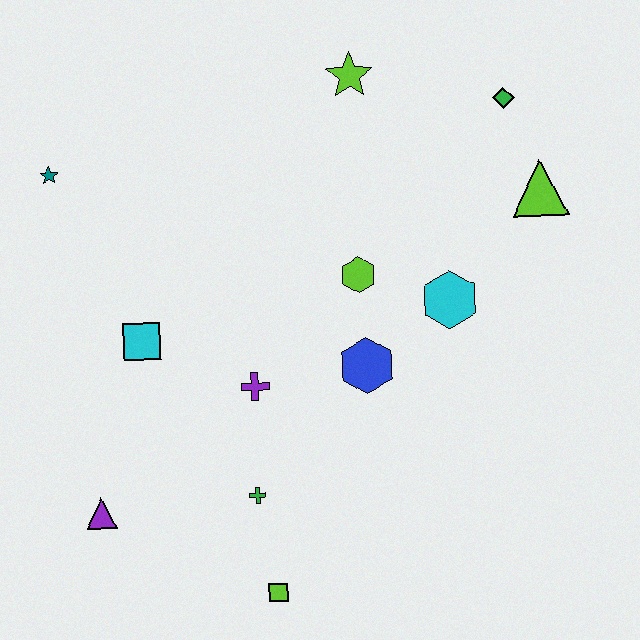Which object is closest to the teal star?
The cyan square is closest to the teal star.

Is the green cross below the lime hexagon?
Yes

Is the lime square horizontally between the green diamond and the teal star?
Yes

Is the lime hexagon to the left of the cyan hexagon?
Yes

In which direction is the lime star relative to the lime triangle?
The lime star is to the left of the lime triangle.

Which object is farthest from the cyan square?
The green diamond is farthest from the cyan square.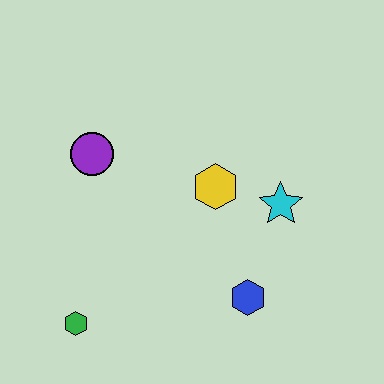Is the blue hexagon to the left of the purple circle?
No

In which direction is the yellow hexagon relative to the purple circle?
The yellow hexagon is to the right of the purple circle.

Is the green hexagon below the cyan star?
Yes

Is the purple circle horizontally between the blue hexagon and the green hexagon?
Yes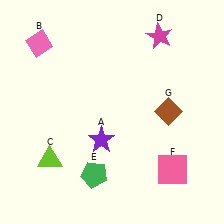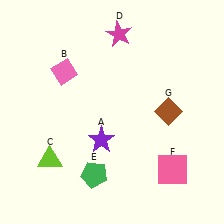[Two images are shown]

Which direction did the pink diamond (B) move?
The pink diamond (B) moved down.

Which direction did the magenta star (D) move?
The magenta star (D) moved left.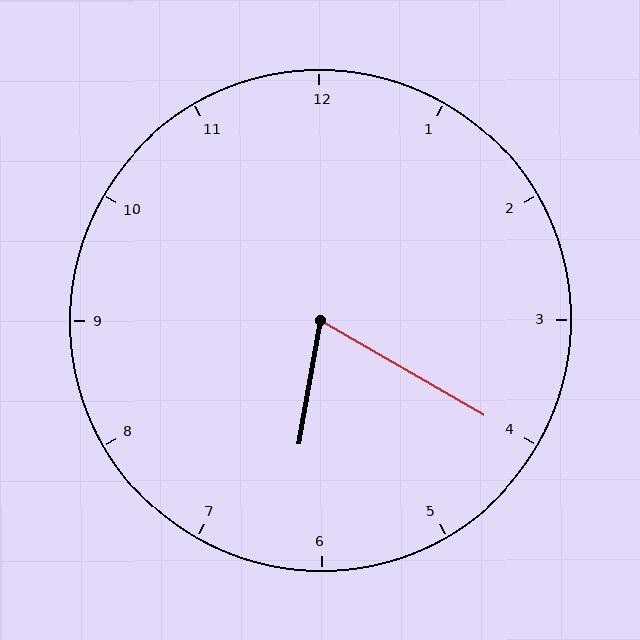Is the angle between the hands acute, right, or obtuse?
It is acute.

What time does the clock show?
6:20.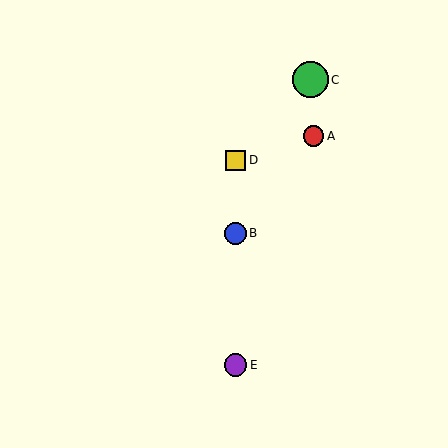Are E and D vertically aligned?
Yes, both are at x≈235.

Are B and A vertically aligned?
No, B is at x≈235 and A is at x≈313.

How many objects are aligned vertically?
3 objects (B, D, E) are aligned vertically.